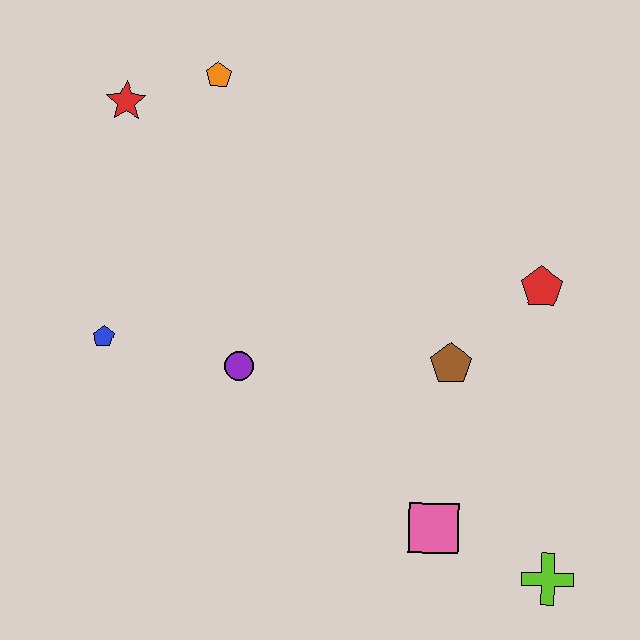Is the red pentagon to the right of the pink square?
Yes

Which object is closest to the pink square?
The lime cross is closest to the pink square.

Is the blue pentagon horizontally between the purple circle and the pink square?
No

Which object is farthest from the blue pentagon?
The lime cross is farthest from the blue pentagon.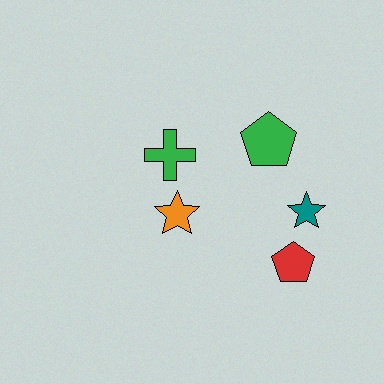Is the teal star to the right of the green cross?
Yes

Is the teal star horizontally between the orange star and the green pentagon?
No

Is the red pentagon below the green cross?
Yes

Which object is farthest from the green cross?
The red pentagon is farthest from the green cross.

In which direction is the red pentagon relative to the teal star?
The red pentagon is below the teal star.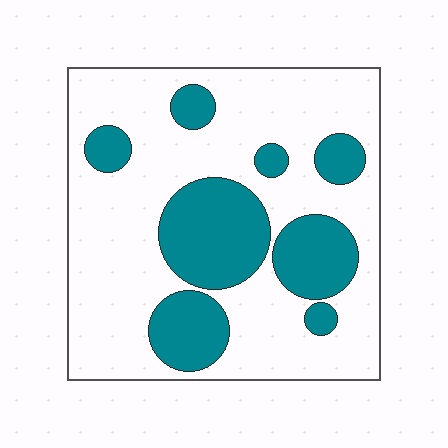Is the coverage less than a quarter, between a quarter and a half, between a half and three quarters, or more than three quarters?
Between a quarter and a half.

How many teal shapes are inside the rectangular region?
8.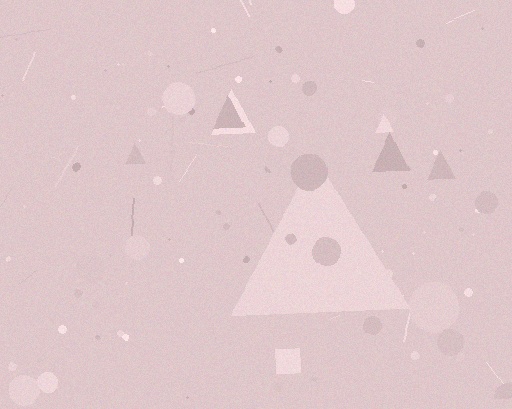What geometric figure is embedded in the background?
A triangle is embedded in the background.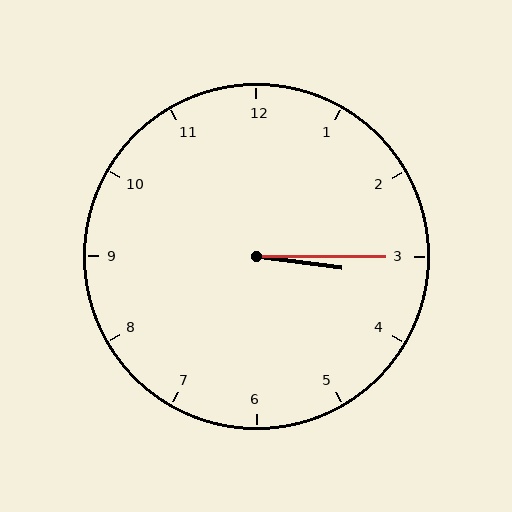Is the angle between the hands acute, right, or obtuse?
It is acute.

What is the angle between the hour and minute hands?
Approximately 8 degrees.